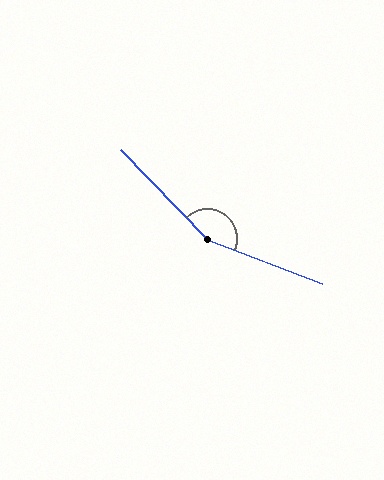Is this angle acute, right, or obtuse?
It is obtuse.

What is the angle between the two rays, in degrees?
Approximately 155 degrees.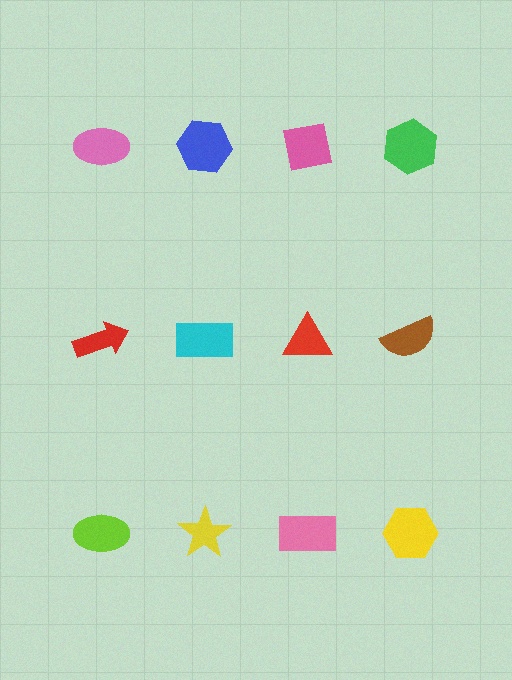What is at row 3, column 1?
A lime ellipse.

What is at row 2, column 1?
A red arrow.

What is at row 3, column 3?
A pink rectangle.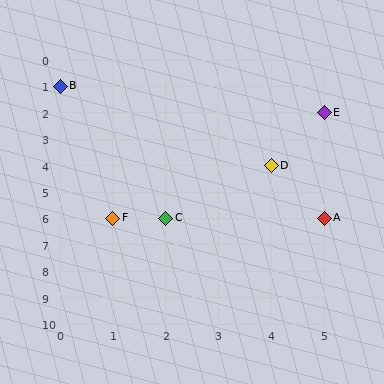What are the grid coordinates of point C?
Point C is at grid coordinates (2, 6).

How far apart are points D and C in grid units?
Points D and C are 2 columns and 2 rows apart (about 2.8 grid units diagonally).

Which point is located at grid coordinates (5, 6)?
Point A is at (5, 6).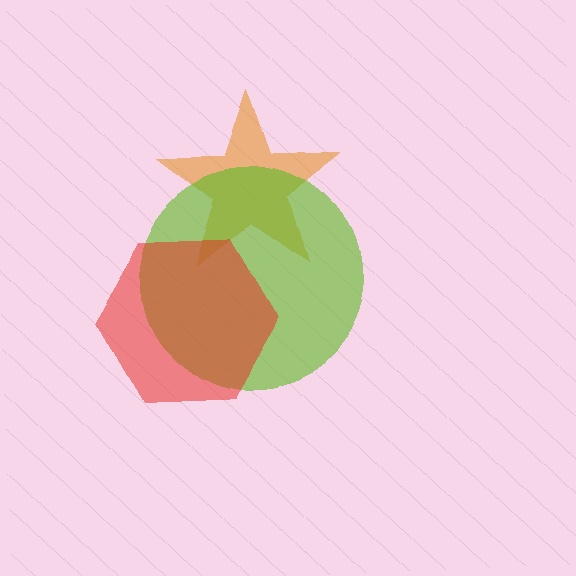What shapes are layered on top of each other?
The layered shapes are: an orange star, a lime circle, a red hexagon.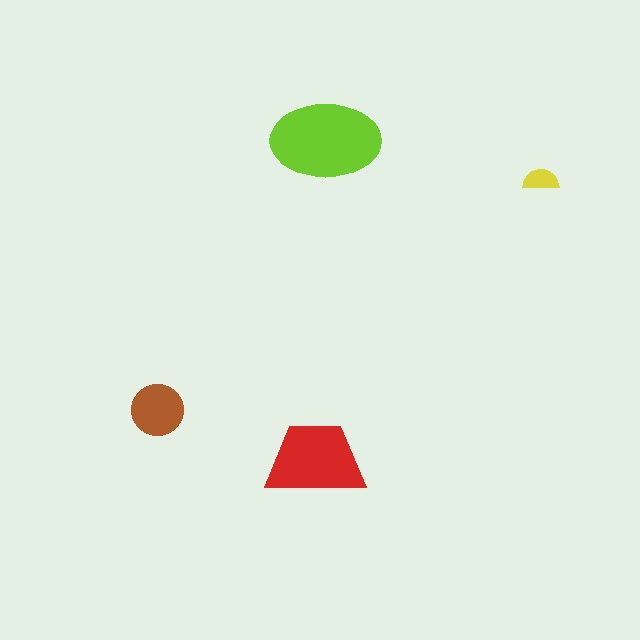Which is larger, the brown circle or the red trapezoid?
The red trapezoid.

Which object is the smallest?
The yellow semicircle.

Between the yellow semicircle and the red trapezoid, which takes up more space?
The red trapezoid.